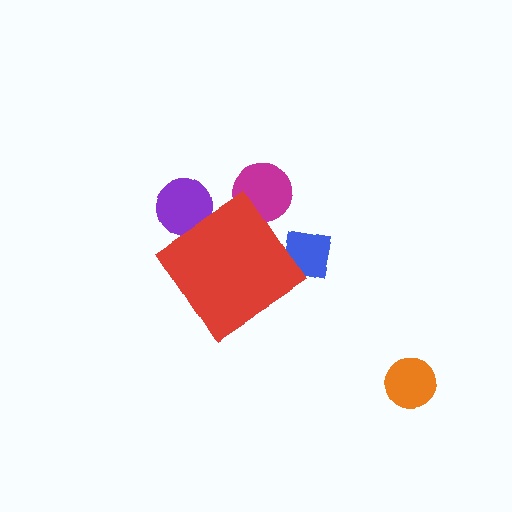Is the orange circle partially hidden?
No, the orange circle is fully visible.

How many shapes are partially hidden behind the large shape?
3 shapes are partially hidden.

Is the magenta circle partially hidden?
Yes, the magenta circle is partially hidden behind the red diamond.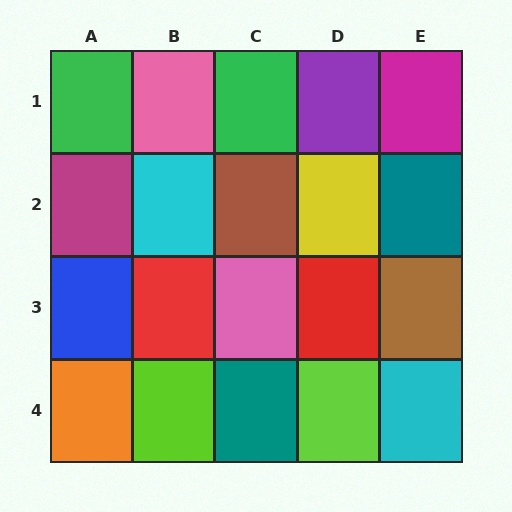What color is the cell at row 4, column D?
Lime.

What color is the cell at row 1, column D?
Purple.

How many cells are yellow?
1 cell is yellow.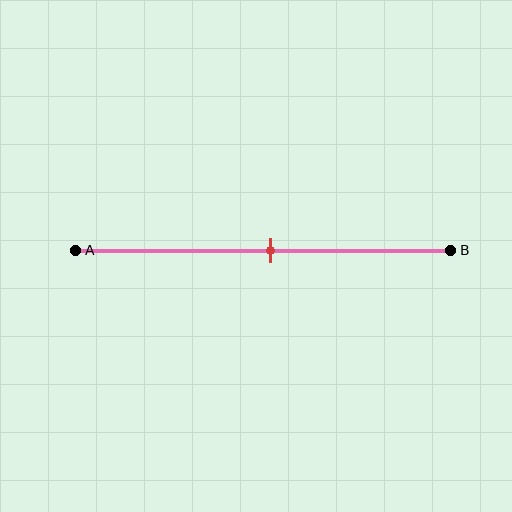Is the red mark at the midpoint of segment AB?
Yes, the mark is approximately at the midpoint.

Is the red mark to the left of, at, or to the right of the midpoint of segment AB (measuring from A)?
The red mark is approximately at the midpoint of segment AB.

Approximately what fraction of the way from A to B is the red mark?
The red mark is approximately 50% of the way from A to B.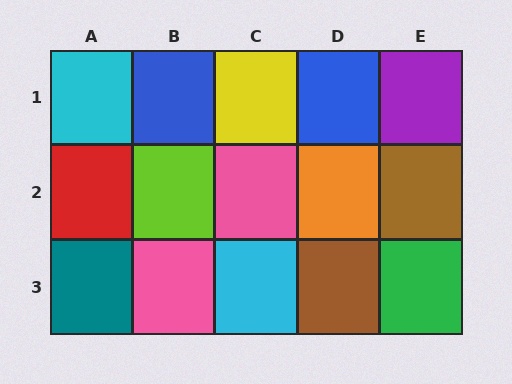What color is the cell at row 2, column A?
Red.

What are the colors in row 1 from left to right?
Cyan, blue, yellow, blue, purple.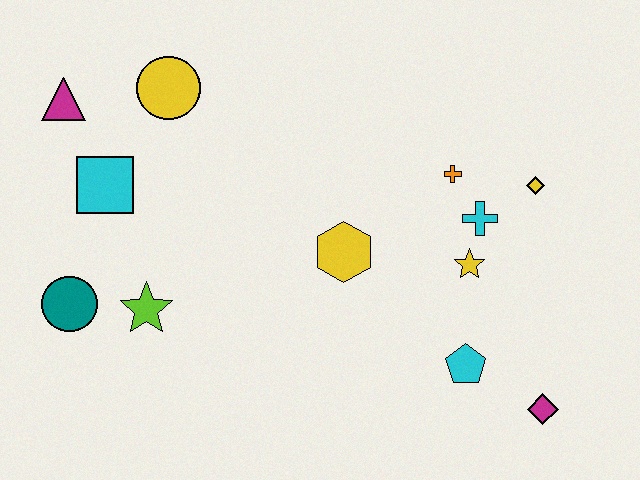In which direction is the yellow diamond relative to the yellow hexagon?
The yellow diamond is to the right of the yellow hexagon.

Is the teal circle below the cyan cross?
Yes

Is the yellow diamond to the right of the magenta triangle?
Yes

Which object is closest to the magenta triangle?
The cyan square is closest to the magenta triangle.